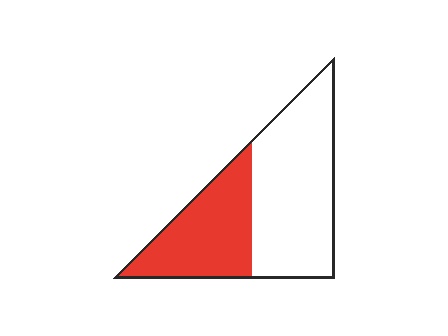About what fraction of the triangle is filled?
About two fifths (2/5).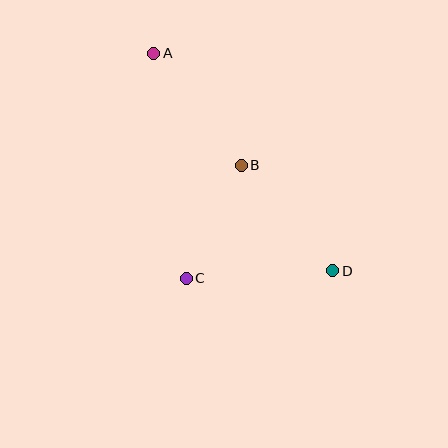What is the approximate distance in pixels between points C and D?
The distance between C and D is approximately 146 pixels.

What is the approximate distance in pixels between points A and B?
The distance between A and B is approximately 142 pixels.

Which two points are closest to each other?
Points B and C are closest to each other.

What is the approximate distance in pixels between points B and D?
The distance between B and D is approximately 140 pixels.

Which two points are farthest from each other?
Points A and D are farthest from each other.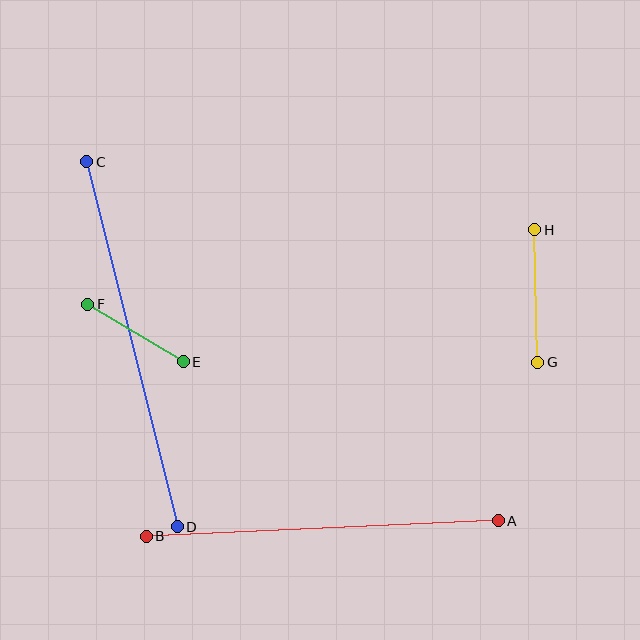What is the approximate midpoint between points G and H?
The midpoint is at approximately (536, 296) pixels.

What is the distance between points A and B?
The distance is approximately 352 pixels.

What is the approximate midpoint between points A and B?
The midpoint is at approximately (322, 529) pixels.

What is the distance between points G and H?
The distance is approximately 133 pixels.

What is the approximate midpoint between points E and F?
The midpoint is at approximately (136, 333) pixels.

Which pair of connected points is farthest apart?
Points C and D are farthest apart.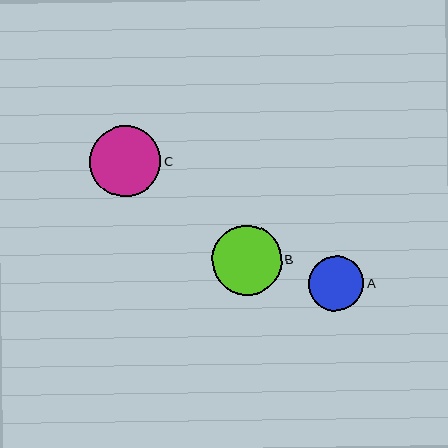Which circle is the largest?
Circle C is the largest with a size of approximately 72 pixels.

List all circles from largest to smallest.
From largest to smallest: C, B, A.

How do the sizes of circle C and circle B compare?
Circle C and circle B are approximately the same size.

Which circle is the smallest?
Circle A is the smallest with a size of approximately 55 pixels.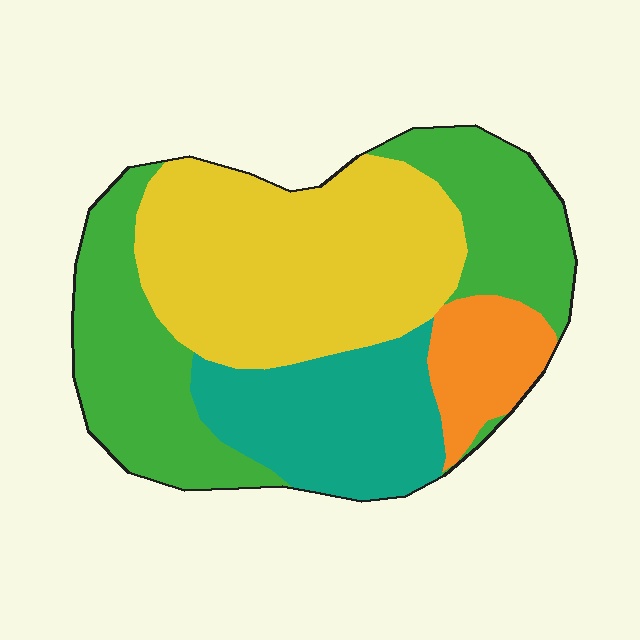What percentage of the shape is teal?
Teal takes up about one fifth (1/5) of the shape.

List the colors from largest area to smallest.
From largest to smallest: yellow, green, teal, orange.